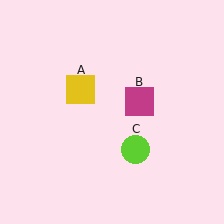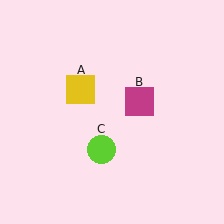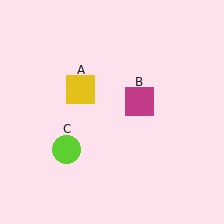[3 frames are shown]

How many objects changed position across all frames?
1 object changed position: lime circle (object C).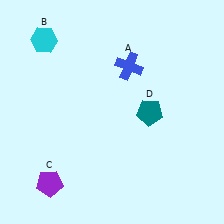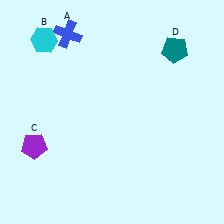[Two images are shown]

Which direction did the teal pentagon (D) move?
The teal pentagon (D) moved up.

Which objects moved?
The objects that moved are: the blue cross (A), the purple pentagon (C), the teal pentagon (D).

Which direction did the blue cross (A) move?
The blue cross (A) moved left.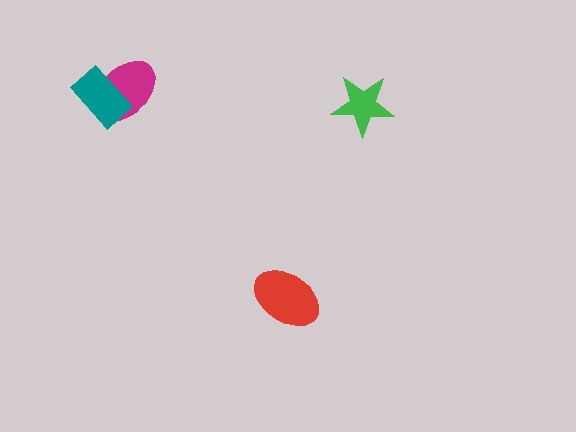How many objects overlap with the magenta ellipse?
1 object overlaps with the magenta ellipse.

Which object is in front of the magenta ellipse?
The teal rectangle is in front of the magenta ellipse.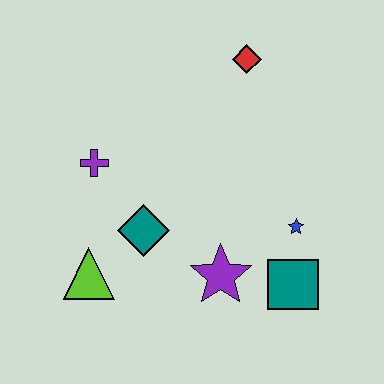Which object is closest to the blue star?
The teal square is closest to the blue star.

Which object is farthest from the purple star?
The red diamond is farthest from the purple star.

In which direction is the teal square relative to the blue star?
The teal square is below the blue star.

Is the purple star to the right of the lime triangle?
Yes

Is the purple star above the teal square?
Yes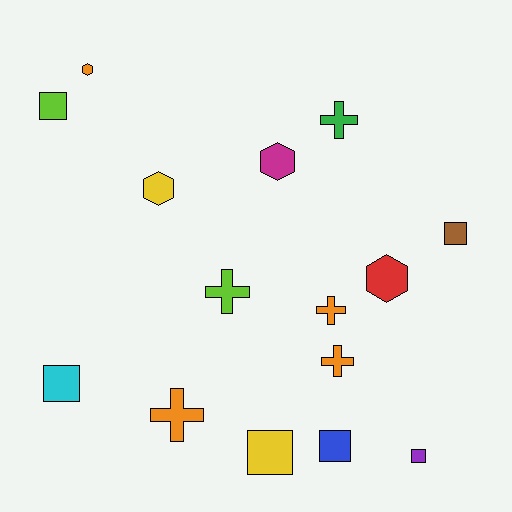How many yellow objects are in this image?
There are 2 yellow objects.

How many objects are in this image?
There are 15 objects.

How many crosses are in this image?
There are 5 crosses.